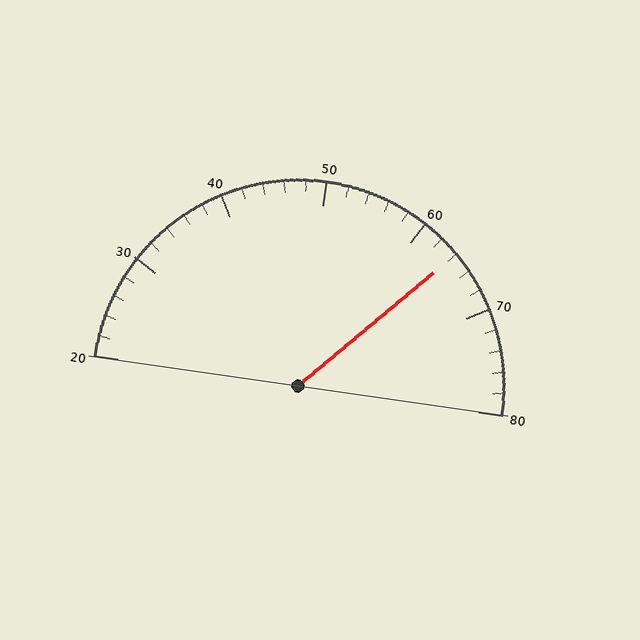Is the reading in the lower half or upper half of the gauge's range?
The reading is in the upper half of the range (20 to 80).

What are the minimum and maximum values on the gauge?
The gauge ranges from 20 to 80.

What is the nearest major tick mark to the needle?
The nearest major tick mark is 60.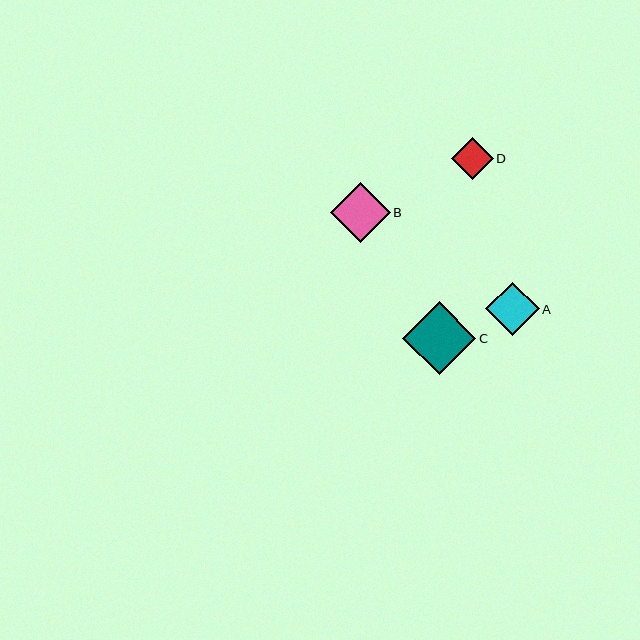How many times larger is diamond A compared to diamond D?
Diamond A is approximately 1.3 times the size of diamond D.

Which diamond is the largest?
Diamond C is the largest with a size of approximately 73 pixels.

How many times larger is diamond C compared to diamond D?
Diamond C is approximately 1.8 times the size of diamond D.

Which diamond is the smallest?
Diamond D is the smallest with a size of approximately 41 pixels.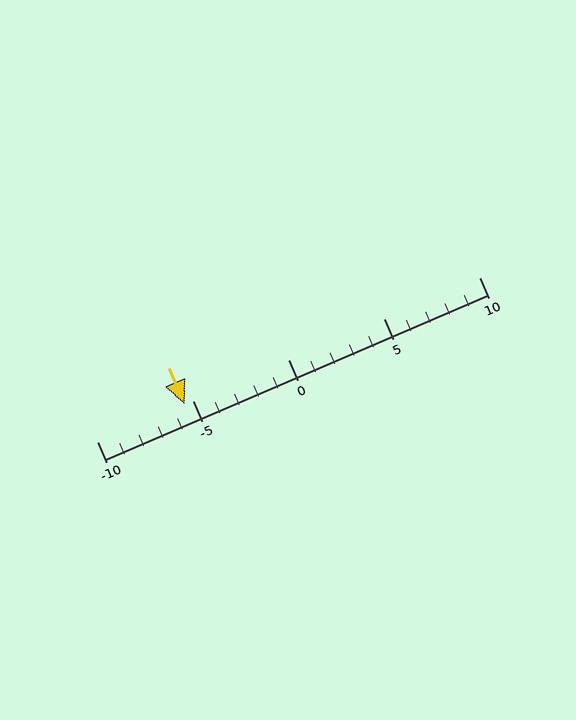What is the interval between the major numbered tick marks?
The major tick marks are spaced 5 units apart.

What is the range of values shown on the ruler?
The ruler shows values from -10 to 10.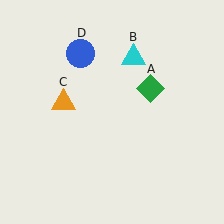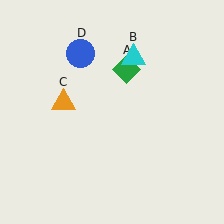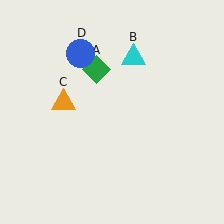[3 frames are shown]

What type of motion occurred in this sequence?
The green diamond (object A) rotated counterclockwise around the center of the scene.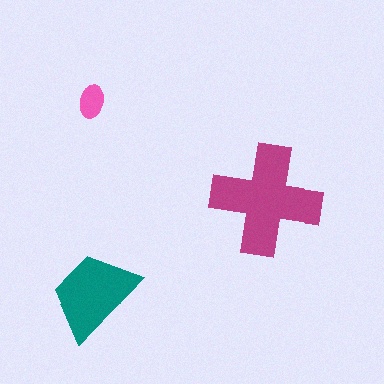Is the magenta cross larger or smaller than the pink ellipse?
Larger.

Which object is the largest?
The magenta cross.